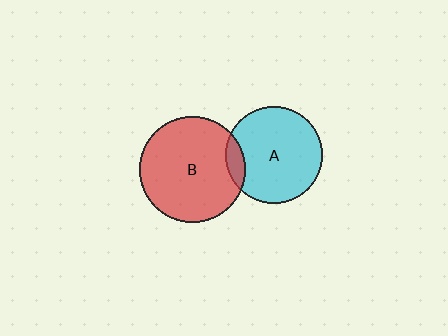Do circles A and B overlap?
Yes.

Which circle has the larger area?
Circle B (red).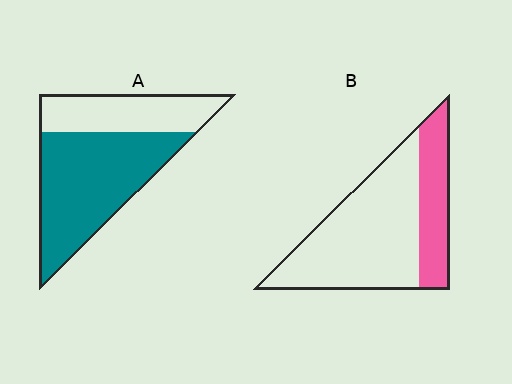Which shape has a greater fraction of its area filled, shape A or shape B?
Shape A.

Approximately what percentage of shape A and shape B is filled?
A is approximately 65% and B is approximately 30%.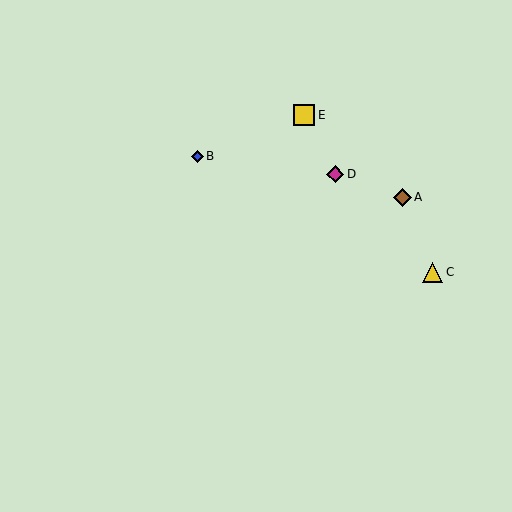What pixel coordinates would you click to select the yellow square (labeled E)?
Click at (304, 115) to select the yellow square E.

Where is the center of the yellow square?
The center of the yellow square is at (304, 115).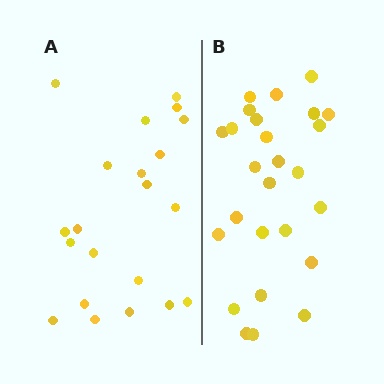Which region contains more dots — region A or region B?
Region B (the right region) has more dots.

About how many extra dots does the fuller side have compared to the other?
Region B has about 5 more dots than region A.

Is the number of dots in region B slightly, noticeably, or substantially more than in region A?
Region B has only slightly more — the two regions are fairly close. The ratio is roughly 1.2 to 1.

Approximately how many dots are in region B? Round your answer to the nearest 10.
About 30 dots. (The exact count is 26, which rounds to 30.)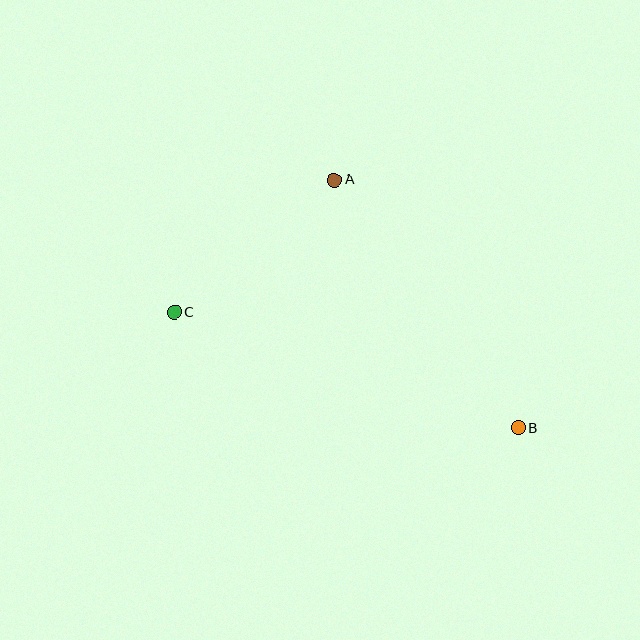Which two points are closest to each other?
Points A and C are closest to each other.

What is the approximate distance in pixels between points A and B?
The distance between A and B is approximately 309 pixels.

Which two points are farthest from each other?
Points B and C are farthest from each other.